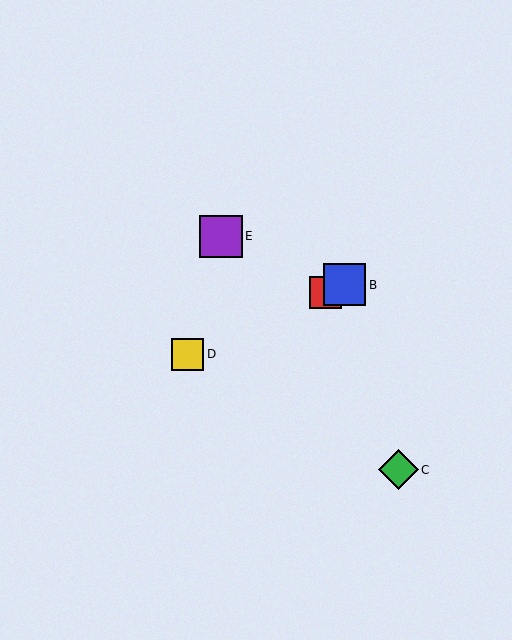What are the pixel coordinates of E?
Object E is at (221, 236).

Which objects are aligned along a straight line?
Objects A, B, D are aligned along a straight line.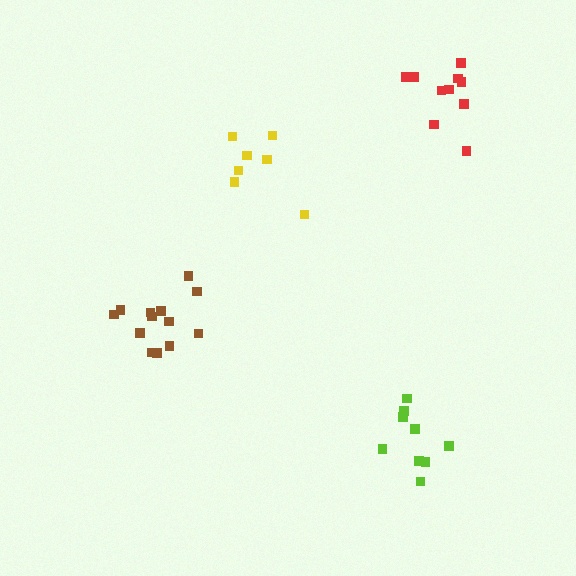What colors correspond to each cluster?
The clusters are colored: brown, yellow, red, lime.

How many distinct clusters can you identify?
There are 4 distinct clusters.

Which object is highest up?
The red cluster is topmost.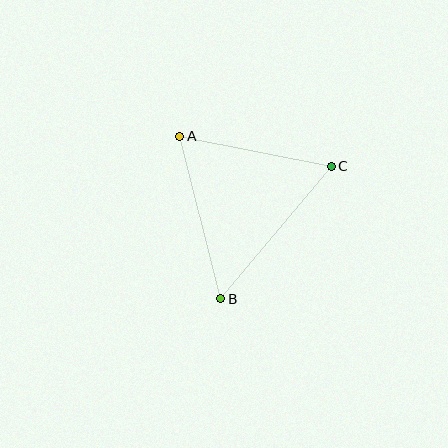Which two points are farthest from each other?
Points B and C are farthest from each other.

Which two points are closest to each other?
Points A and C are closest to each other.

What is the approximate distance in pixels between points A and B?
The distance between A and B is approximately 168 pixels.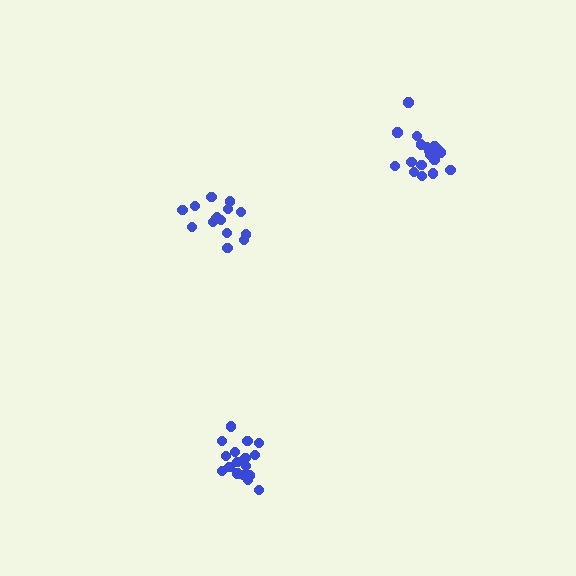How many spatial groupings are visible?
There are 3 spatial groupings.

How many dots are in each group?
Group 1: 20 dots, Group 2: 15 dots, Group 3: 18 dots (53 total).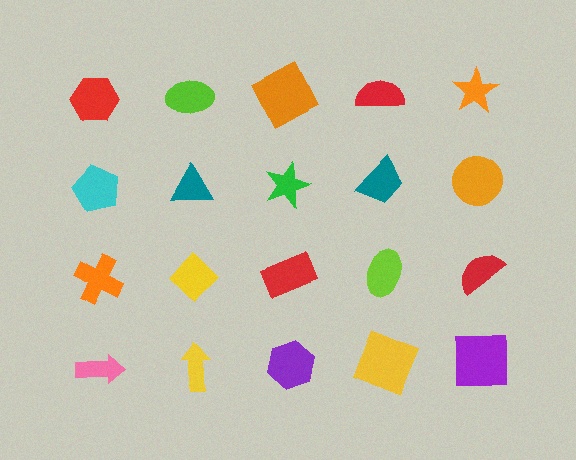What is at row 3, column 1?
An orange cross.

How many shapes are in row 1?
5 shapes.